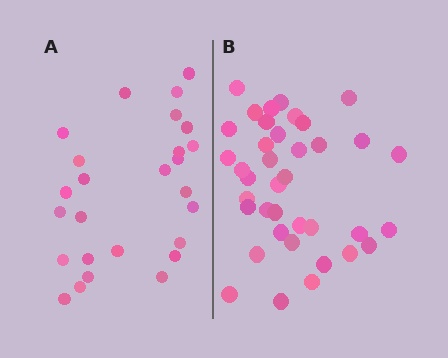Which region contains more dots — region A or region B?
Region B (the right region) has more dots.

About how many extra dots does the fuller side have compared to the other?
Region B has roughly 12 or so more dots than region A.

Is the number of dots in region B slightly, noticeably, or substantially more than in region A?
Region B has substantially more. The ratio is roughly 1.5 to 1.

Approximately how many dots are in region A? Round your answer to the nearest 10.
About 30 dots. (The exact count is 26, which rounds to 30.)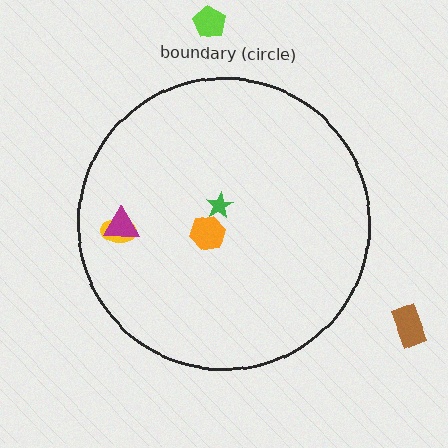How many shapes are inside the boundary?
4 inside, 2 outside.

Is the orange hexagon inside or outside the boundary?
Inside.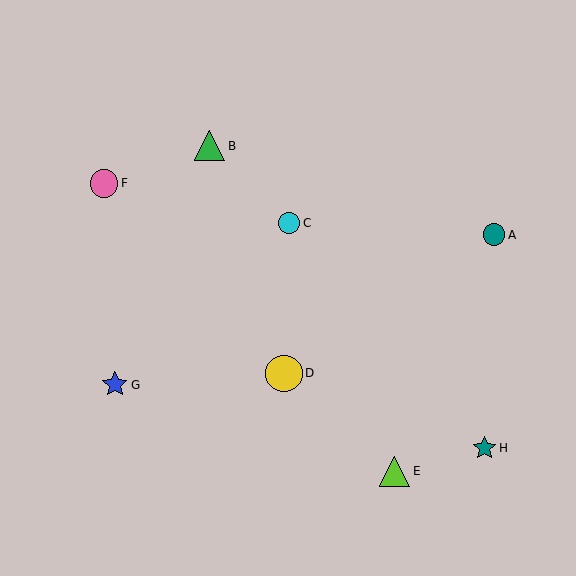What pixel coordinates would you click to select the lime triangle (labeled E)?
Click at (395, 471) to select the lime triangle E.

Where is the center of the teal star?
The center of the teal star is at (484, 448).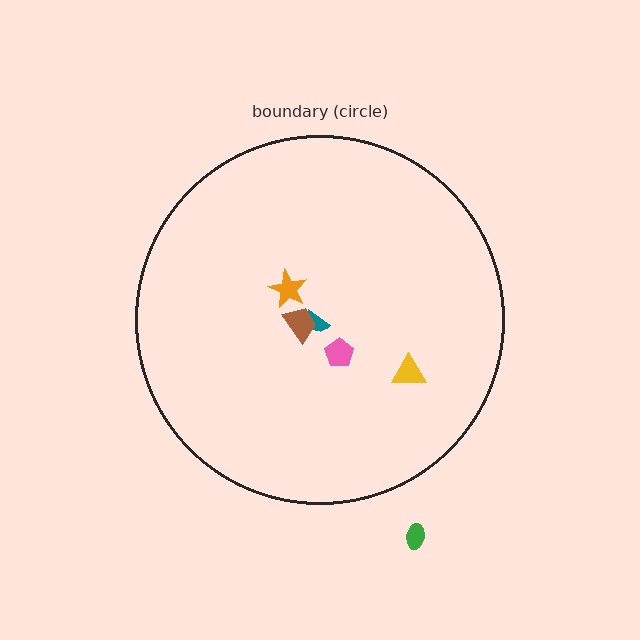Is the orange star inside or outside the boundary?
Inside.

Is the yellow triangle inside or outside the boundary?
Inside.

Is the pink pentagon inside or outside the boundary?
Inside.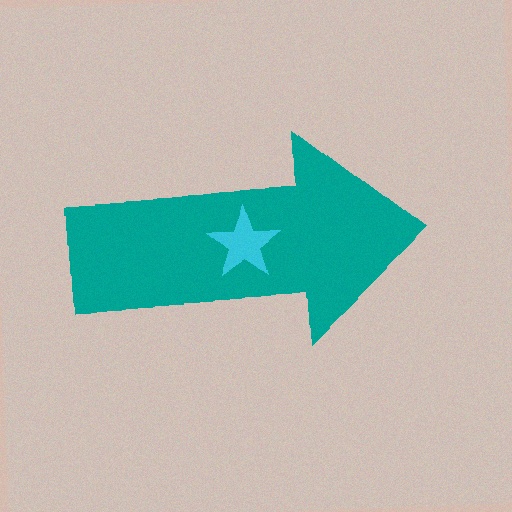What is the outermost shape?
The teal arrow.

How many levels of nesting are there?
2.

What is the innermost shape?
The cyan star.